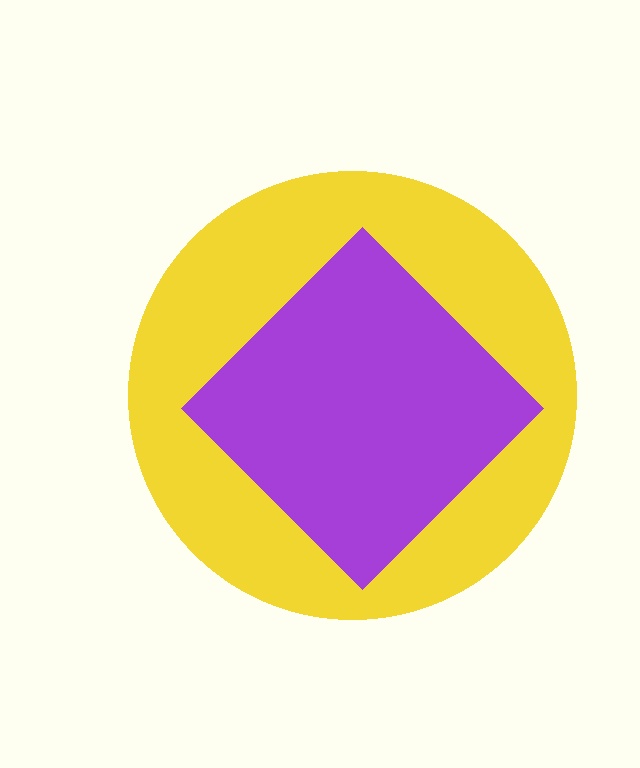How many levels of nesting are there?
2.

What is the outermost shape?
The yellow circle.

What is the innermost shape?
The purple diamond.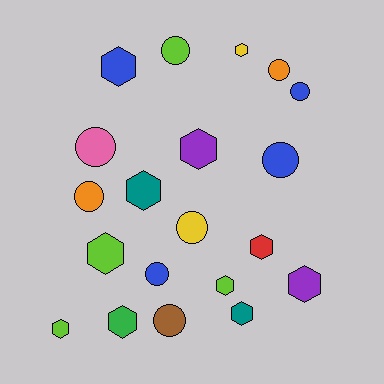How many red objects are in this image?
There is 1 red object.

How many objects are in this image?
There are 20 objects.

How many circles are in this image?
There are 9 circles.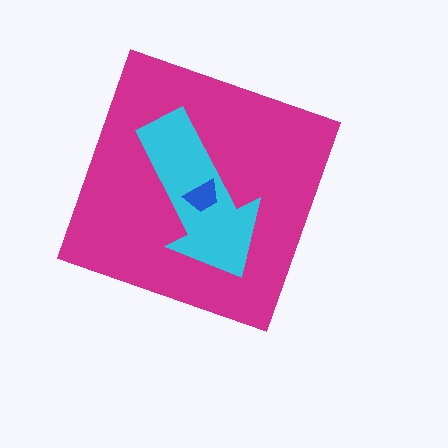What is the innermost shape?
The blue trapezoid.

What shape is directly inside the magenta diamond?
The cyan arrow.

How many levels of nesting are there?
3.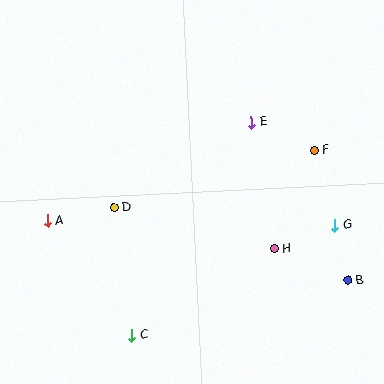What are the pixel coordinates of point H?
Point H is at (274, 249).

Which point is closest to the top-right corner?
Point F is closest to the top-right corner.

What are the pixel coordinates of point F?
Point F is at (314, 150).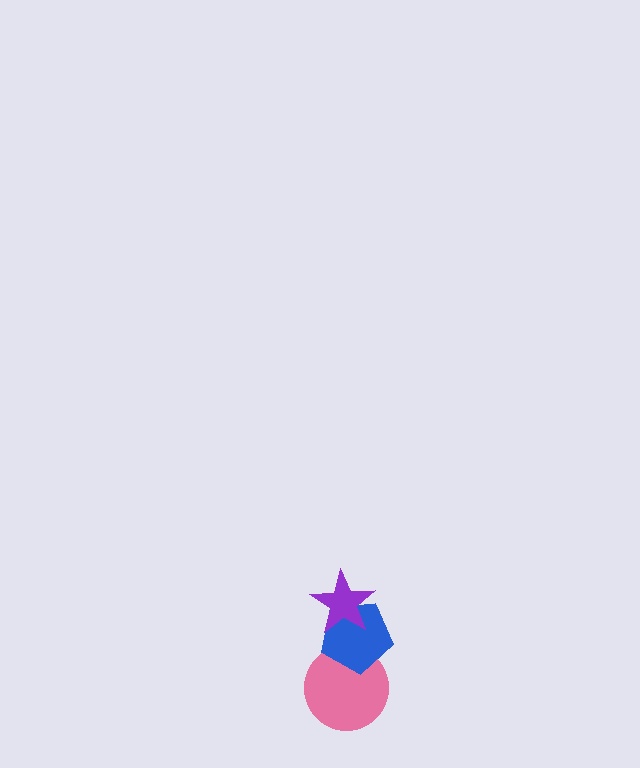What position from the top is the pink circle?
The pink circle is 3rd from the top.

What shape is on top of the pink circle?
The blue pentagon is on top of the pink circle.